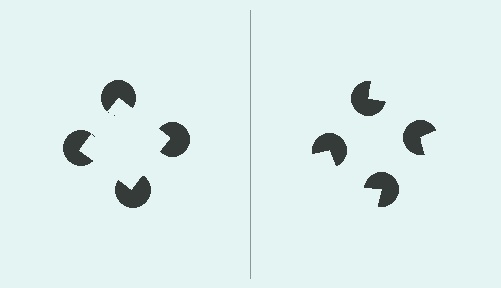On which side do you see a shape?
An illusory square appears on the left side. On the right side the wedge cuts are rotated, so no coherent shape forms.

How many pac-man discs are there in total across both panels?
8 — 4 on each side.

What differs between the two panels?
The pac-man discs are positioned identically on both sides; only the wedge orientations differ. On the left they align to a square; on the right they are misaligned.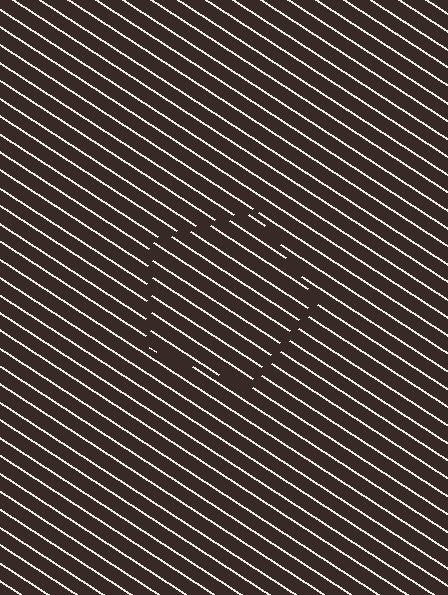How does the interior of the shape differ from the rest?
The interior of the shape contains the same grating, shifted by half a period — the contour is defined by the phase discontinuity where line-ends from the inner and outer gratings abut.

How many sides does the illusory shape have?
5 sides — the line-ends trace a pentagon.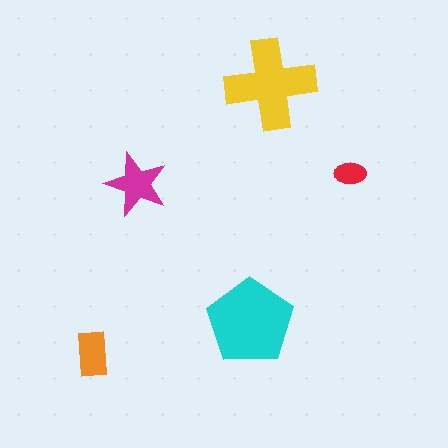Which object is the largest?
The cyan pentagon.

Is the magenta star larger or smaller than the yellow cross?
Smaller.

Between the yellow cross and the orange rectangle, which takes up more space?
The yellow cross.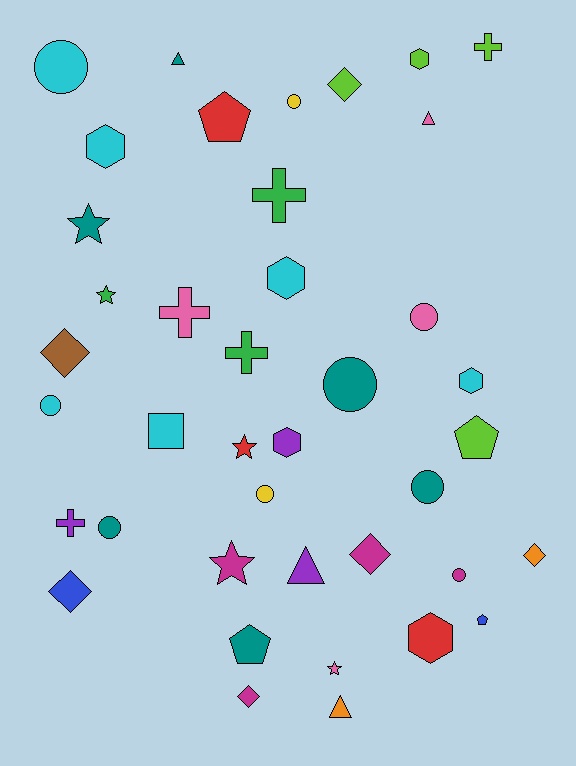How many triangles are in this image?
There are 4 triangles.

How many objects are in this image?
There are 40 objects.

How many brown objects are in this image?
There is 1 brown object.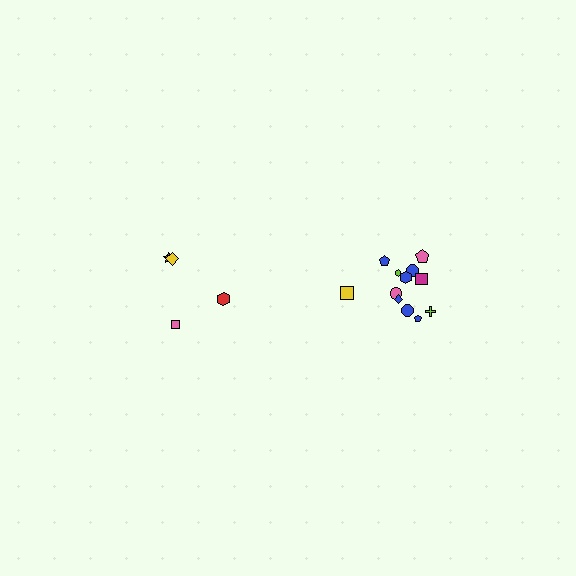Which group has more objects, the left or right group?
The right group.